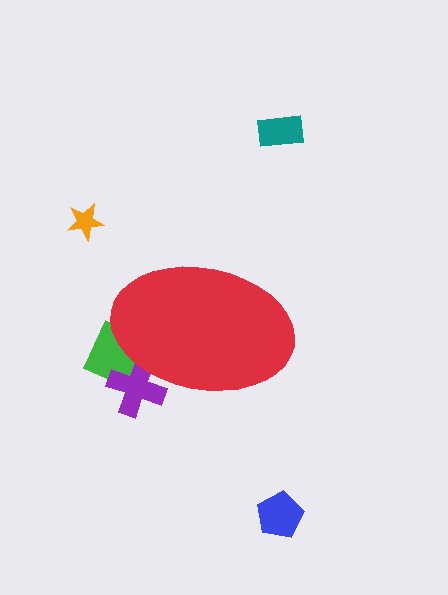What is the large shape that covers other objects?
A red ellipse.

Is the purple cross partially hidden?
Yes, the purple cross is partially hidden behind the red ellipse.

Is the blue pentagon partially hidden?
No, the blue pentagon is fully visible.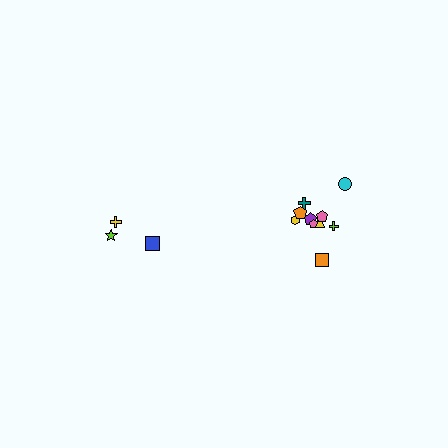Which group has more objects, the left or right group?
The right group.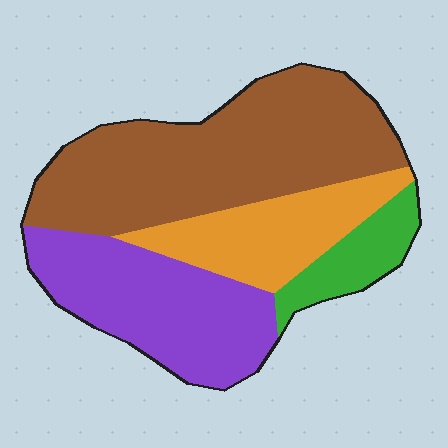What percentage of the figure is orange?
Orange covers roughly 20% of the figure.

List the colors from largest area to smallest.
From largest to smallest: brown, purple, orange, green.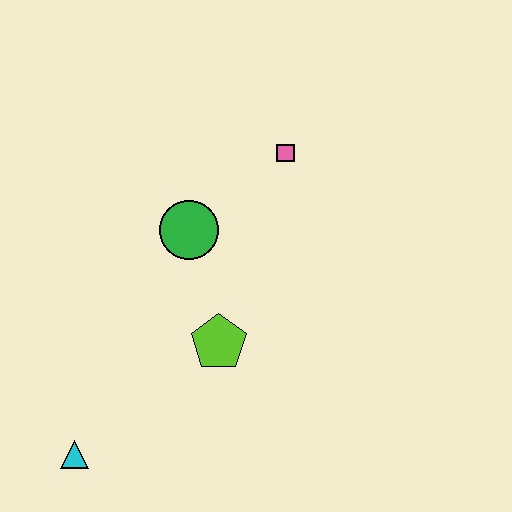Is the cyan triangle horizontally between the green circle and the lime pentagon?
No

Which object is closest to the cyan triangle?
The lime pentagon is closest to the cyan triangle.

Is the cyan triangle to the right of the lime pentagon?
No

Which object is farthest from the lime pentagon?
The pink square is farthest from the lime pentagon.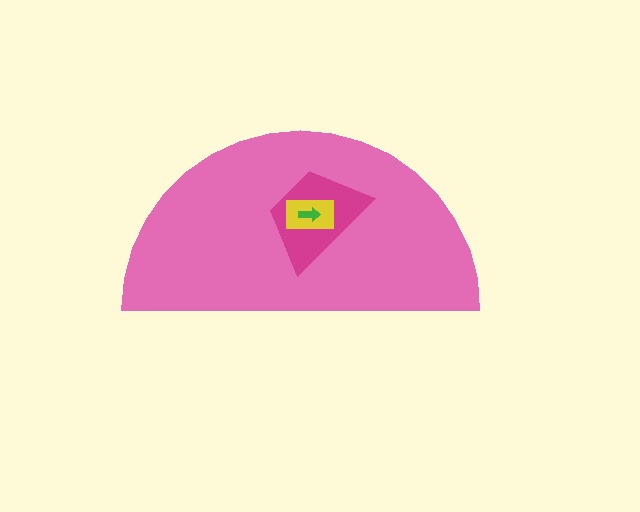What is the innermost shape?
The green arrow.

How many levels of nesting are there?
4.